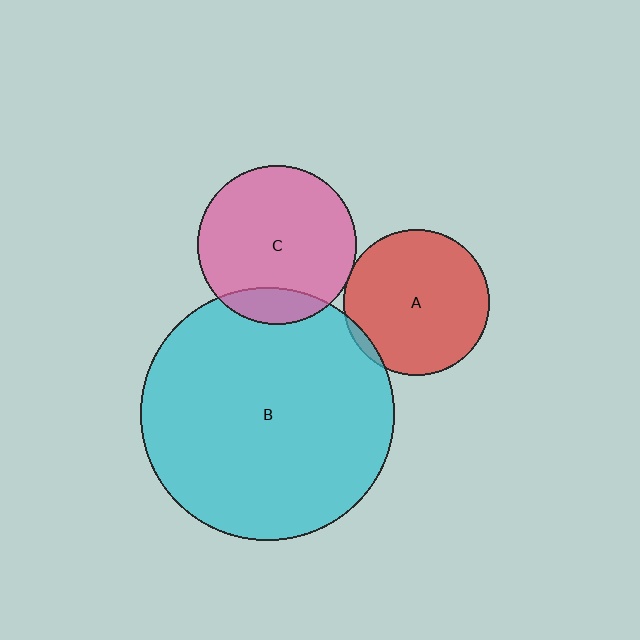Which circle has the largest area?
Circle B (cyan).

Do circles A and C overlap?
Yes.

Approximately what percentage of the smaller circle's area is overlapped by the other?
Approximately 5%.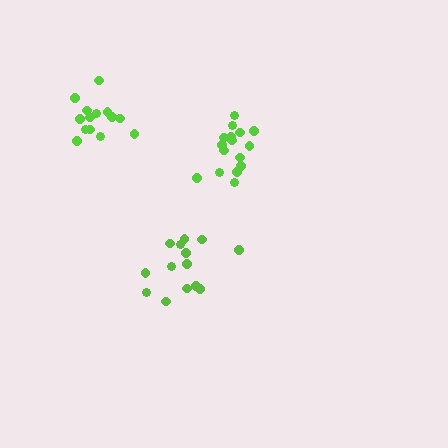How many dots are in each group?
Group 1: 14 dots, Group 2: 14 dots, Group 3: 17 dots (45 total).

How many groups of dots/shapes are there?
There are 3 groups.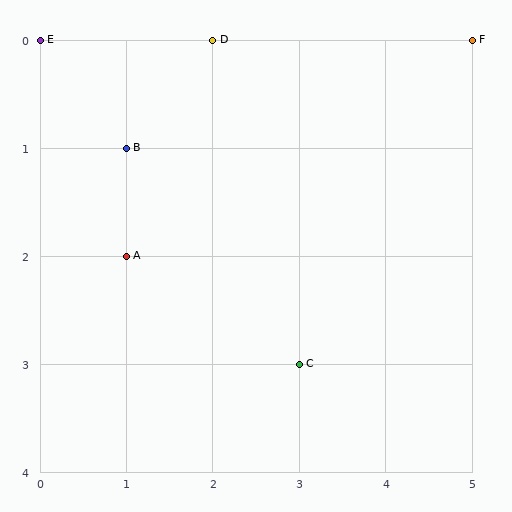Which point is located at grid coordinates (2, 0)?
Point D is at (2, 0).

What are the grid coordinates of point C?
Point C is at grid coordinates (3, 3).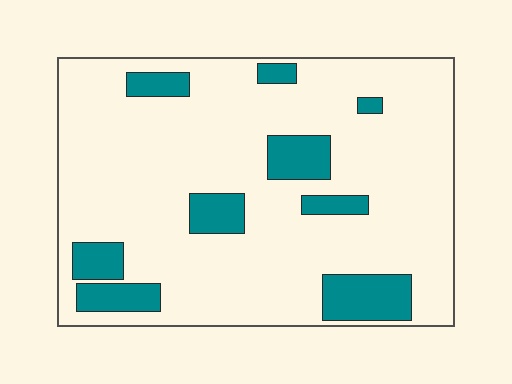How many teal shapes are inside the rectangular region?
9.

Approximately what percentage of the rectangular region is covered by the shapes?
Approximately 15%.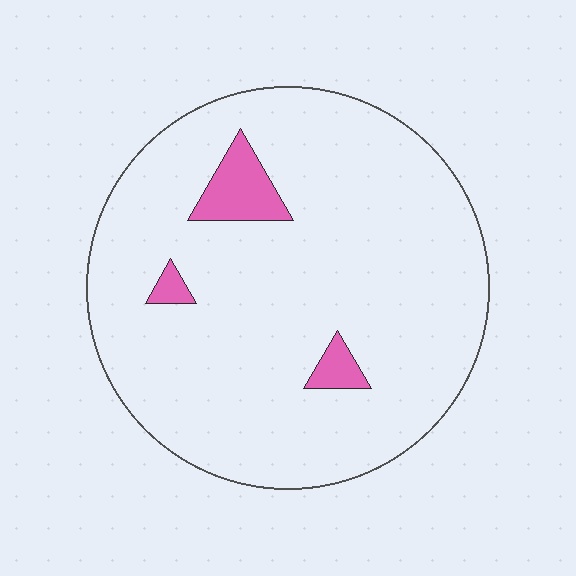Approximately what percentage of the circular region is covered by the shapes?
Approximately 5%.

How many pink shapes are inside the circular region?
3.